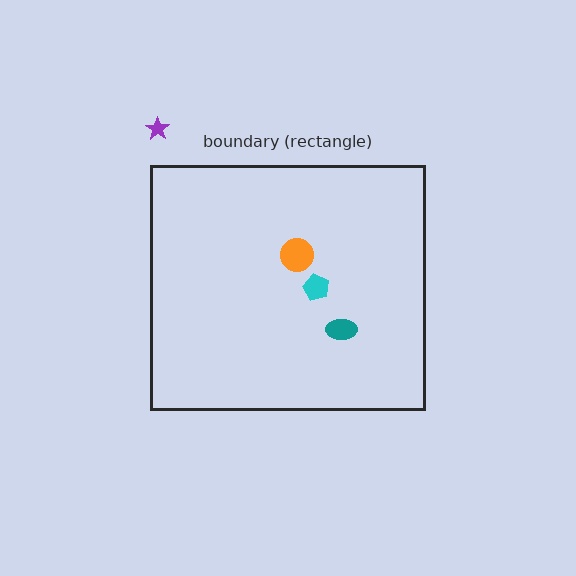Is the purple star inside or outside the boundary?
Outside.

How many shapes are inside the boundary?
3 inside, 1 outside.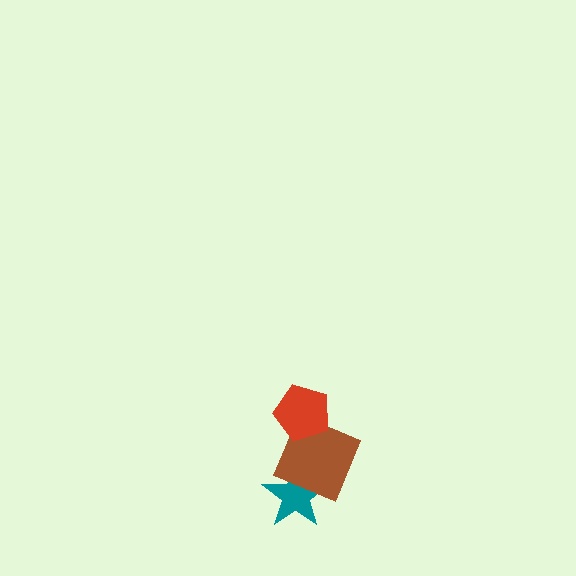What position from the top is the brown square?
The brown square is 2nd from the top.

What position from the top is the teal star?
The teal star is 3rd from the top.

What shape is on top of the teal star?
The brown square is on top of the teal star.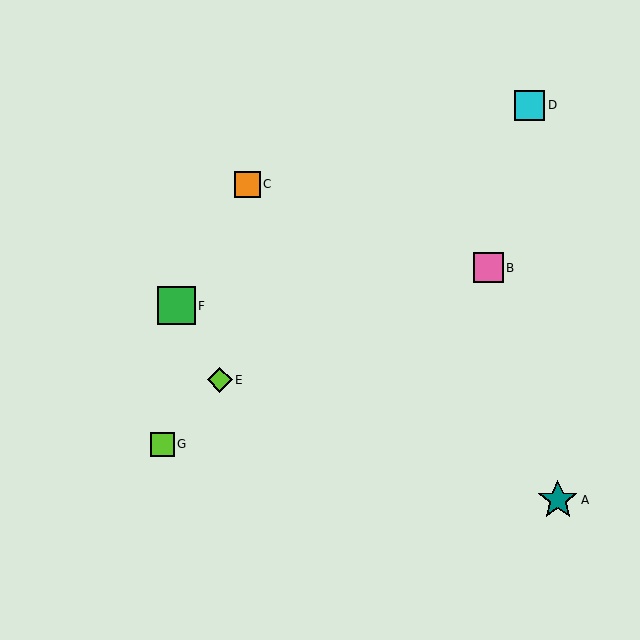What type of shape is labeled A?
Shape A is a teal star.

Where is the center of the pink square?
The center of the pink square is at (488, 268).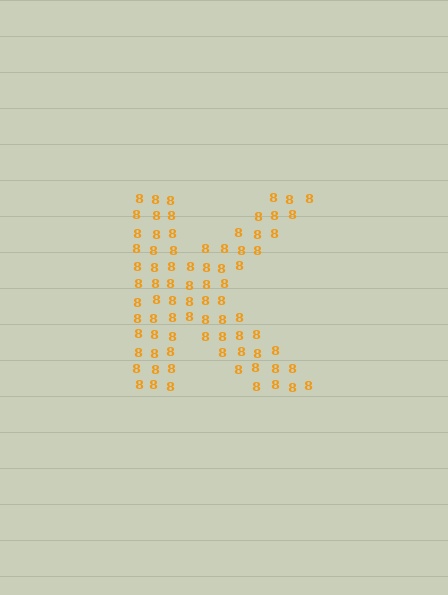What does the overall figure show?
The overall figure shows the letter K.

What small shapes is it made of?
It is made of small digit 8's.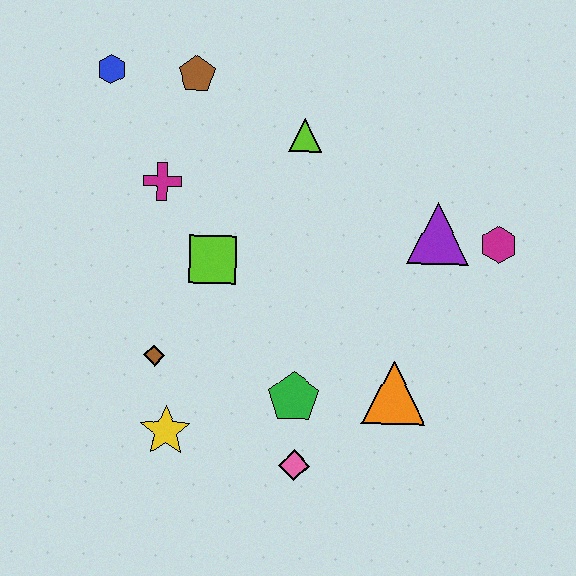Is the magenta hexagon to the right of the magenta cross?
Yes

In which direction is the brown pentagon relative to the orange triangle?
The brown pentagon is above the orange triangle.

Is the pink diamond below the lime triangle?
Yes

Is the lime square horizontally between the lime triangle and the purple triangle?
No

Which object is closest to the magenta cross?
The lime square is closest to the magenta cross.